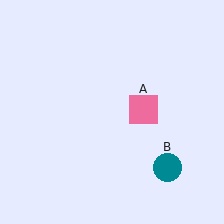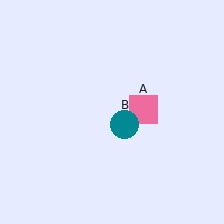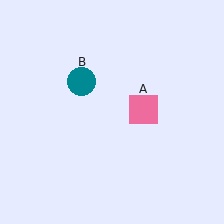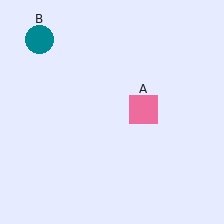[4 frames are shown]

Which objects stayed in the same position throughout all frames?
Pink square (object A) remained stationary.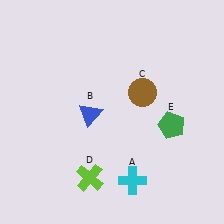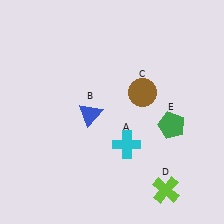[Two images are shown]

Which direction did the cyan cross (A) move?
The cyan cross (A) moved up.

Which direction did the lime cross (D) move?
The lime cross (D) moved right.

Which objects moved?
The objects that moved are: the cyan cross (A), the lime cross (D).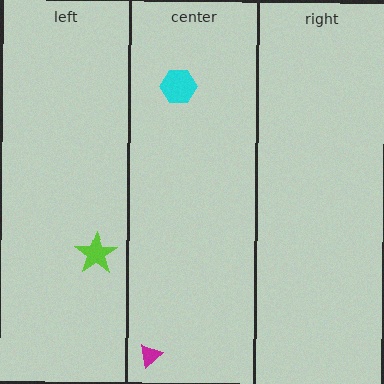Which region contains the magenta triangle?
The center region.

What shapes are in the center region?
The magenta triangle, the cyan hexagon.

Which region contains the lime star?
The left region.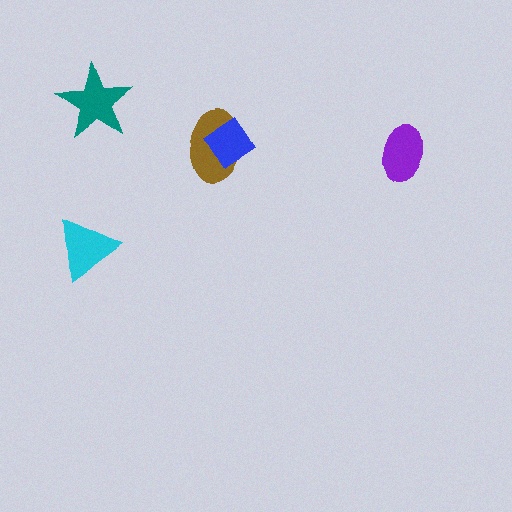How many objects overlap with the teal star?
0 objects overlap with the teal star.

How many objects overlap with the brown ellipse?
1 object overlaps with the brown ellipse.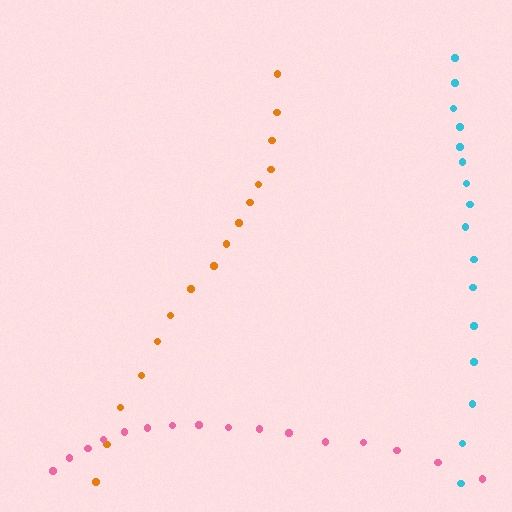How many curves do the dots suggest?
There are 3 distinct paths.